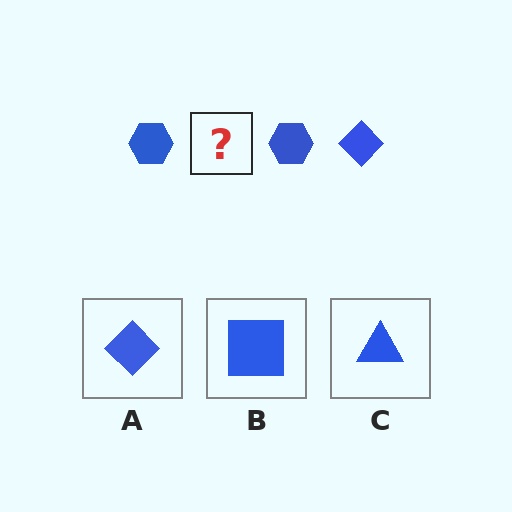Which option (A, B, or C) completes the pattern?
A.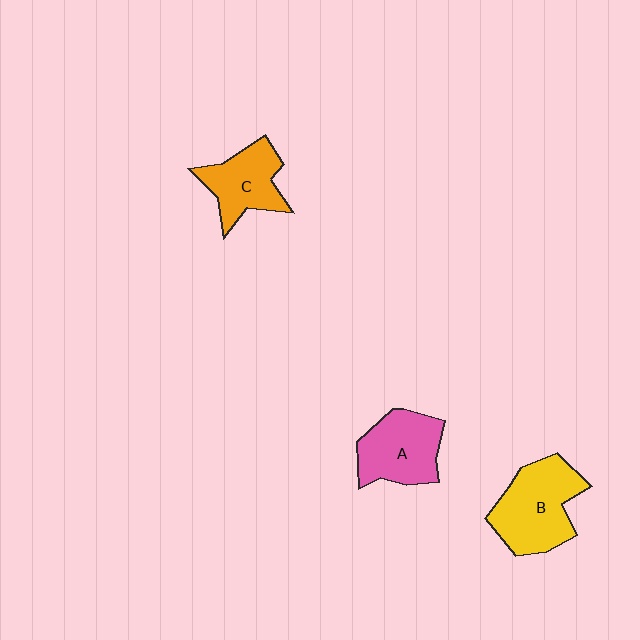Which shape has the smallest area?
Shape C (orange).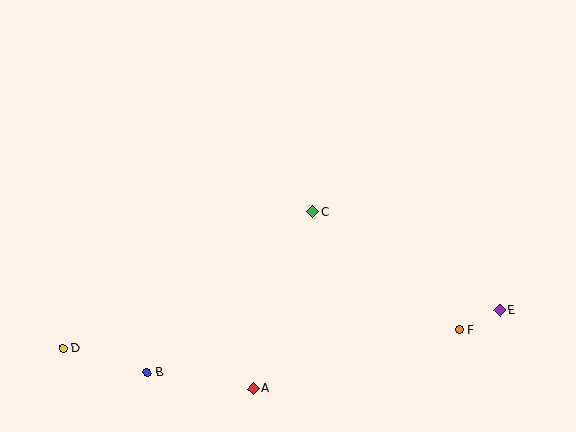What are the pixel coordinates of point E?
Point E is at (500, 310).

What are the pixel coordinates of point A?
Point A is at (253, 389).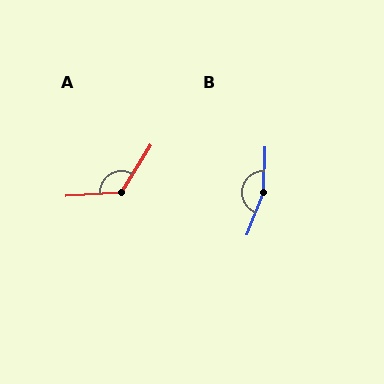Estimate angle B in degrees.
Approximately 162 degrees.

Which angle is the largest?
B, at approximately 162 degrees.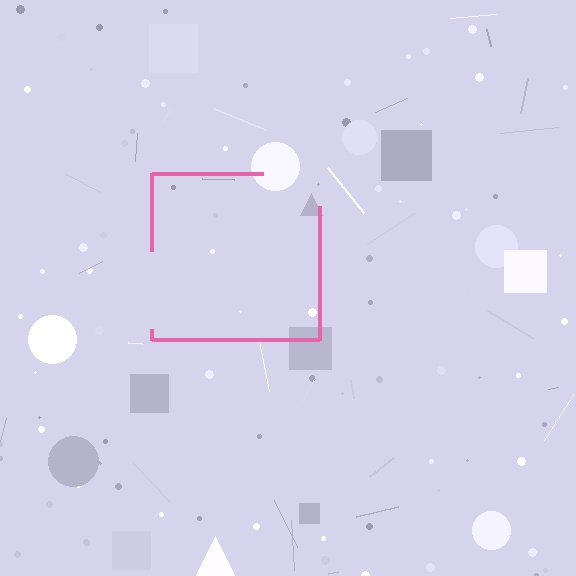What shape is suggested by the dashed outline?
The dashed outline suggests a square.